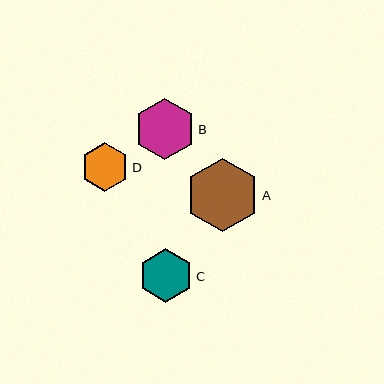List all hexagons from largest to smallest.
From largest to smallest: A, B, C, D.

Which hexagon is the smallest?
Hexagon D is the smallest with a size of approximately 48 pixels.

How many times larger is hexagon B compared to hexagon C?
Hexagon B is approximately 1.1 times the size of hexagon C.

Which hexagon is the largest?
Hexagon A is the largest with a size of approximately 73 pixels.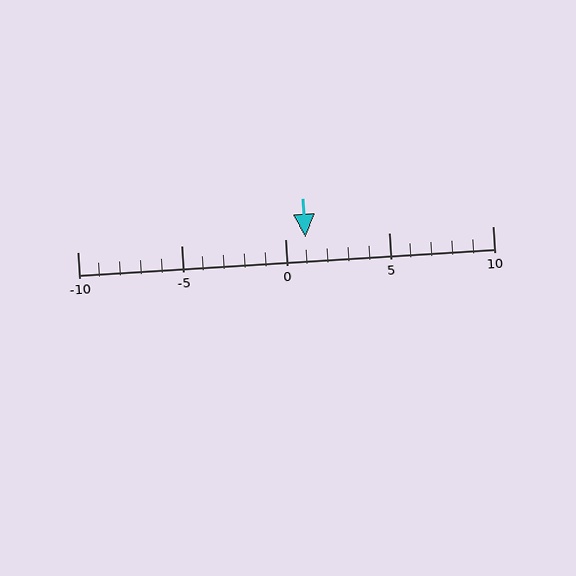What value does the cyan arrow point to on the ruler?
The cyan arrow points to approximately 1.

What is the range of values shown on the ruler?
The ruler shows values from -10 to 10.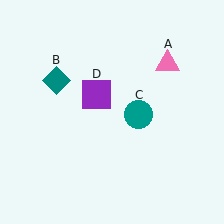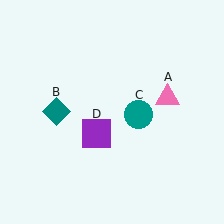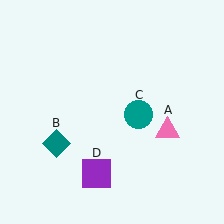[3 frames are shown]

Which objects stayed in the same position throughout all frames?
Teal circle (object C) remained stationary.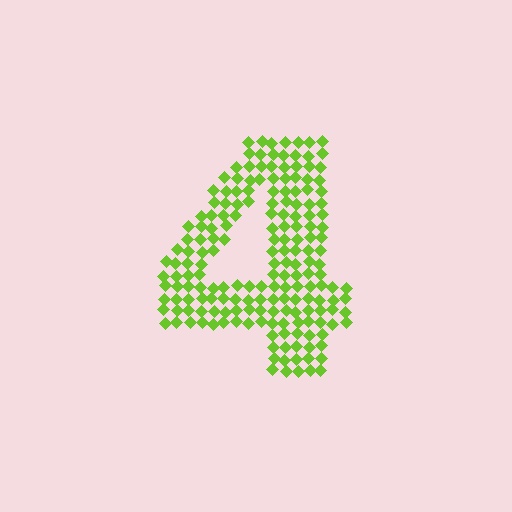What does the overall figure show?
The overall figure shows the digit 4.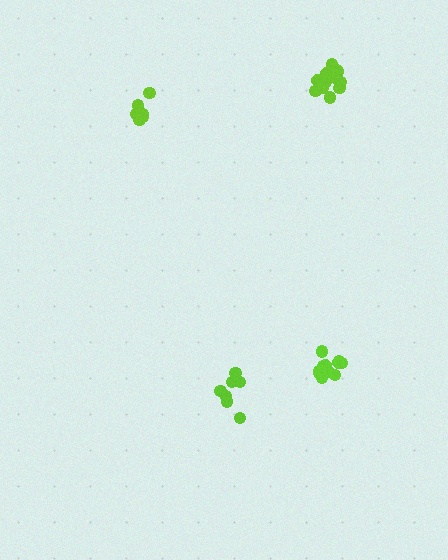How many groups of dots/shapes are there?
There are 4 groups.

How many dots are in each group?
Group 1: 6 dots, Group 2: 7 dots, Group 3: 12 dots, Group 4: 12 dots (37 total).